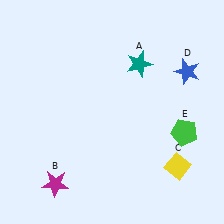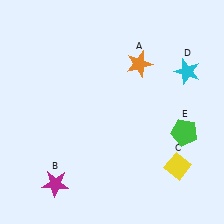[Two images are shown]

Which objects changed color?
A changed from teal to orange. D changed from blue to cyan.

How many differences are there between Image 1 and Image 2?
There are 2 differences between the two images.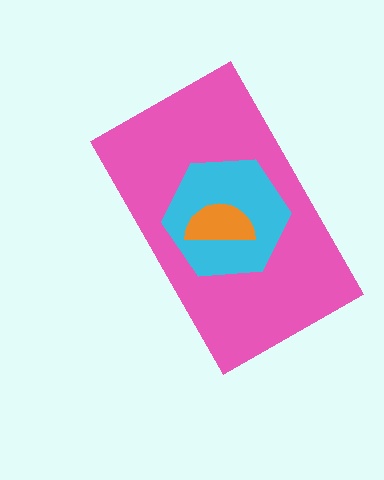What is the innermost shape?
The orange semicircle.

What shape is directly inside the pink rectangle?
The cyan hexagon.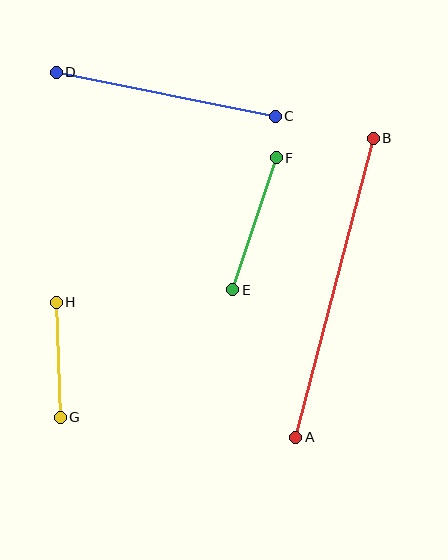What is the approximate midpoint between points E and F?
The midpoint is at approximately (255, 224) pixels.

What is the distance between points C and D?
The distance is approximately 224 pixels.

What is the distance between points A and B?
The distance is approximately 309 pixels.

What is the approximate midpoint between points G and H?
The midpoint is at approximately (58, 360) pixels.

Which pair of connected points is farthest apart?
Points A and B are farthest apart.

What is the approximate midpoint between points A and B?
The midpoint is at approximately (335, 288) pixels.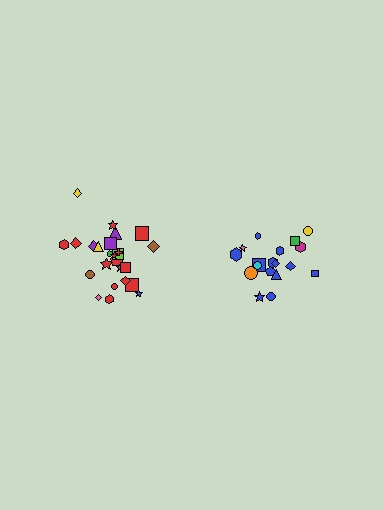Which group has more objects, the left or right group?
The left group.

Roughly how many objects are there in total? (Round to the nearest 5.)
Roughly 45 objects in total.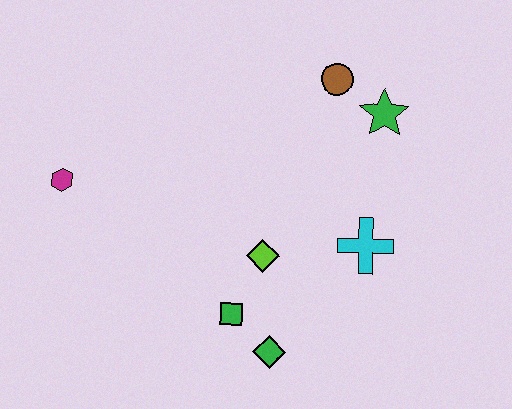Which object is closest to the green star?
The brown circle is closest to the green star.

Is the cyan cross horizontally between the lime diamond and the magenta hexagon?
No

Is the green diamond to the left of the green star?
Yes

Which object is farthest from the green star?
The magenta hexagon is farthest from the green star.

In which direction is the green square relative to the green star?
The green square is below the green star.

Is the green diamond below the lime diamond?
Yes